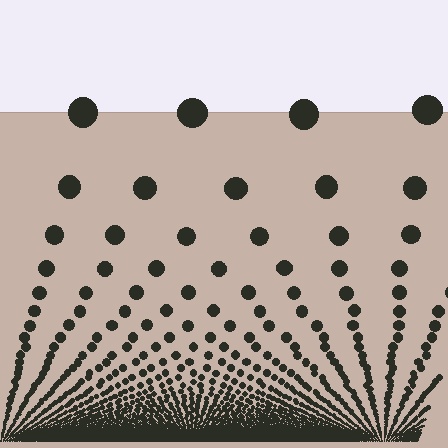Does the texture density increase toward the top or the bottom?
Density increases toward the bottom.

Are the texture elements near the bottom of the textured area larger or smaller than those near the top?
Smaller. The gradient is inverted — elements near the bottom are smaller and denser.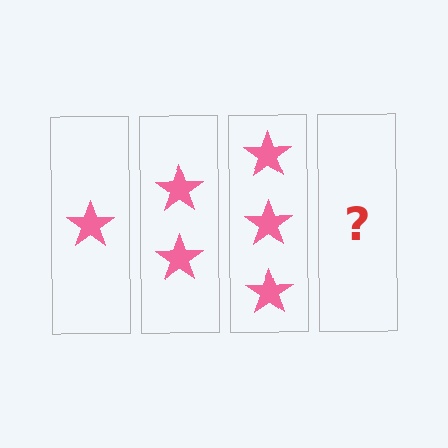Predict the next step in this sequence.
The next step is 4 stars.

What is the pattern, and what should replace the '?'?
The pattern is that each step adds one more star. The '?' should be 4 stars.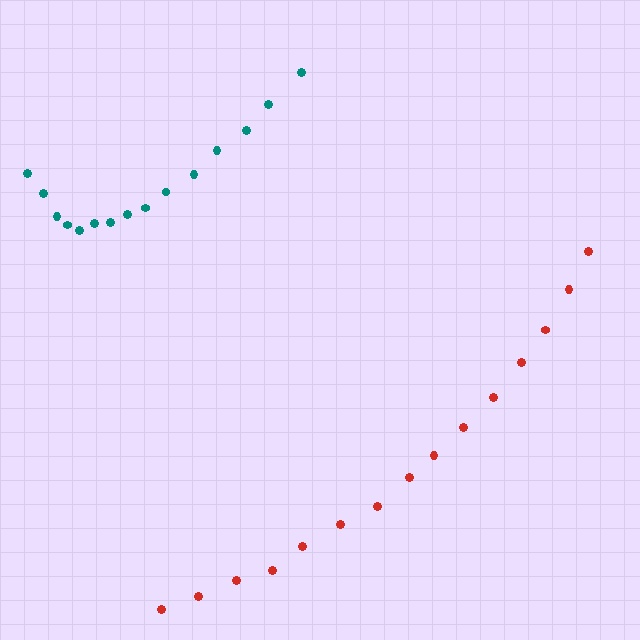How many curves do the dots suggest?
There are 2 distinct paths.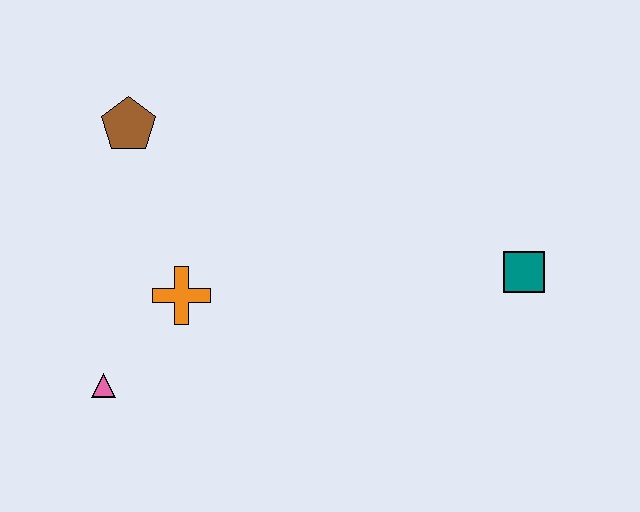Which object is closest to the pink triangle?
The orange cross is closest to the pink triangle.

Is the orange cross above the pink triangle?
Yes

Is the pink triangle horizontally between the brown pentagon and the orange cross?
No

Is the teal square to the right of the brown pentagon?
Yes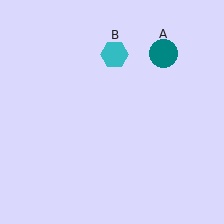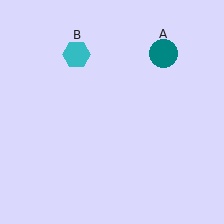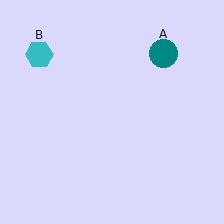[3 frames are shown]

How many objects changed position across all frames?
1 object changed position: cyan hexagon (object B).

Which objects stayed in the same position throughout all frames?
Teal circle (object A) remained stationary.